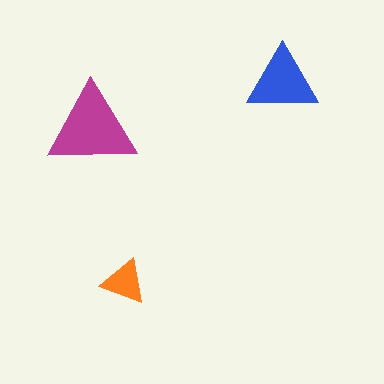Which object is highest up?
The blue triangle is topmost.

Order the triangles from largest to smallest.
the magenta one, the blue one, the orange one.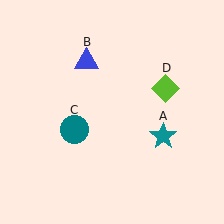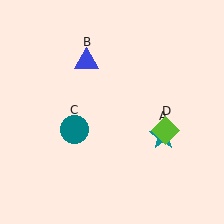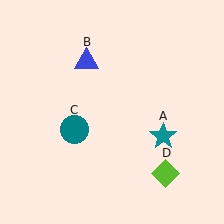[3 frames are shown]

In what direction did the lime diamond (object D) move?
The lime diamond (object D) moved down.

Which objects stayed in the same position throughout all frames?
Teal star (object A) and blue triangle (object B) and teal circle (object C) remained stationary.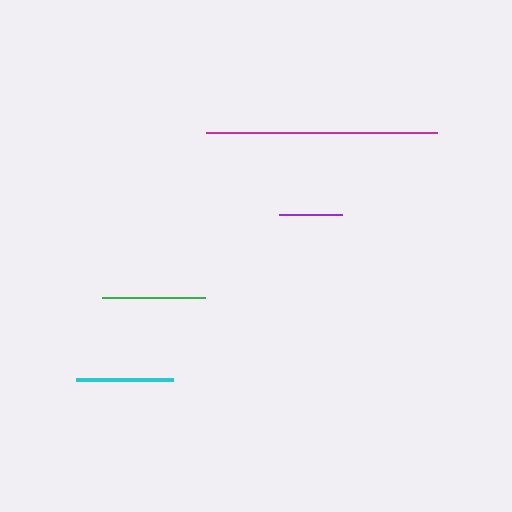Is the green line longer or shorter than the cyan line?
The green line is longer than the cyan line.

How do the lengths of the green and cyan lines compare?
The green and cyan lines are approximately the same length.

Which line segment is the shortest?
The purple line is the shortest at approximately 64 pixels.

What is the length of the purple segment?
The purple segment is approximately 64 pixels long.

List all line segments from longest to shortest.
From longest to shortest: magenta, green, cyan, purple.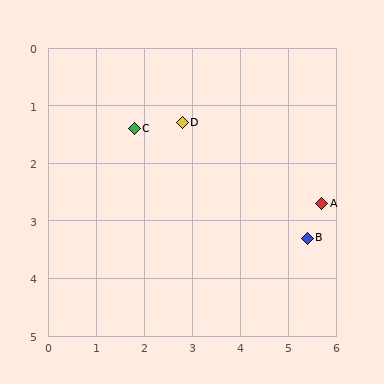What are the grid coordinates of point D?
Point D is at approximately (2.8, 1.3).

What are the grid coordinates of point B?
Point B is at approximately (5.4, 3.3).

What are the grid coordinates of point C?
Point C is at approximately (1.8, 1.4).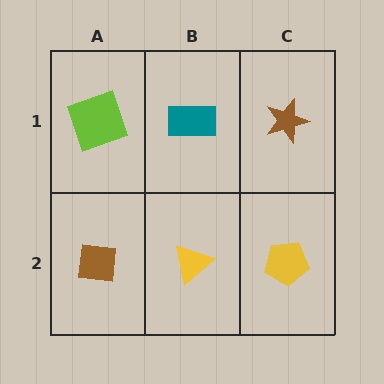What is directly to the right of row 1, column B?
A brown star.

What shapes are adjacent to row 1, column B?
A yellow triangle (row 2, column B), a lime square (row 1, column A), a brown star (row 1, column C).